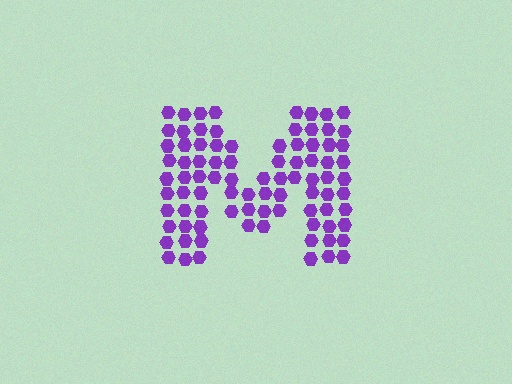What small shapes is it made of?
It is made of small hexagons.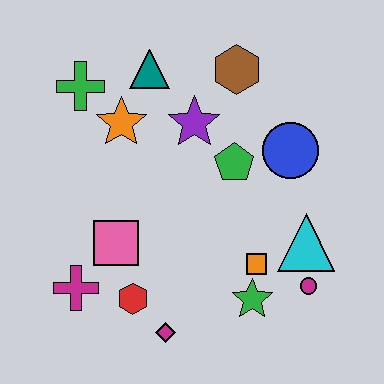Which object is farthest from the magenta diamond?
The brown hexagon is farthest from the magenta diamond.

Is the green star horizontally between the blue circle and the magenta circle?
No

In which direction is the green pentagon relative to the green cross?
The green pentagon is to the right of the green cross.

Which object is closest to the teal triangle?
The orange star is closest to the teal triangle.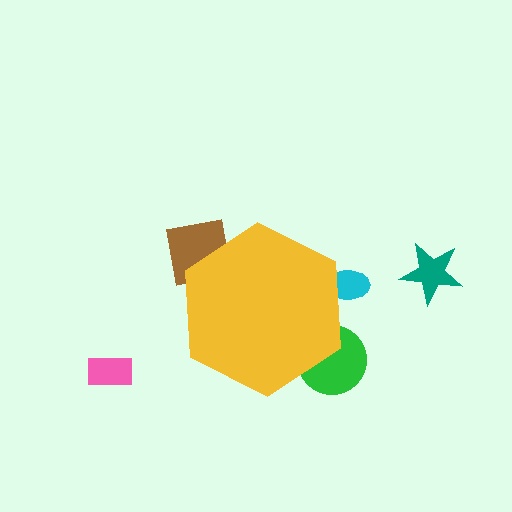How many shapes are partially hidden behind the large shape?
3 shapes are partially hidden.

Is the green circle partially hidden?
Yes, the green circle is partially hidden behind the yellow hexagon.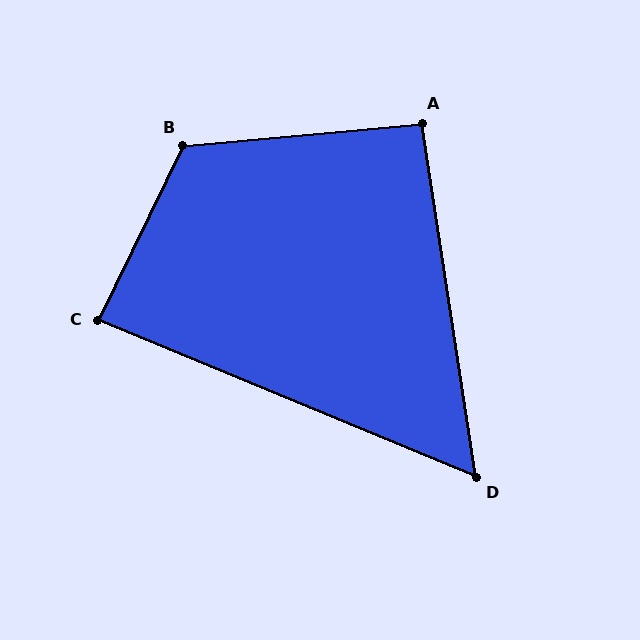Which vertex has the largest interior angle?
B, at approximately 121 degrees.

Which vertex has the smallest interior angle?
D, at approximately 59 degrees.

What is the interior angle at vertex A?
Approximately 93 degrees (approximately right).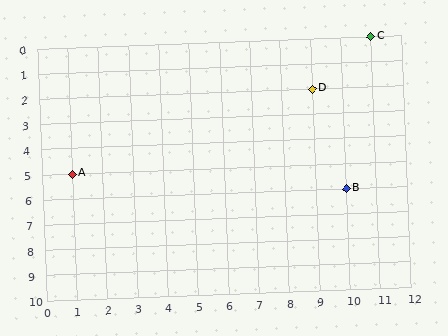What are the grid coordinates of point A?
Point A is at grid coordinates (1, 5).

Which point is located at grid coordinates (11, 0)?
Point C is at (11, 0).